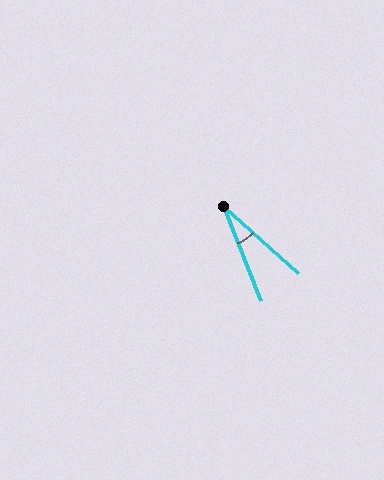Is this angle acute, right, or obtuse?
It is acute.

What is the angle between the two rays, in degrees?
Approximately 27 degrees.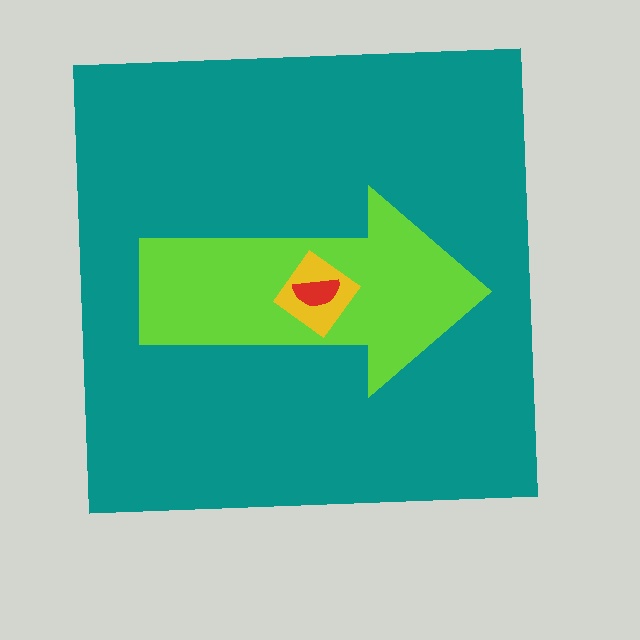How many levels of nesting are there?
4.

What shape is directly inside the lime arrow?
The yellow diamond.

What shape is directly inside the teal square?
The lime arrow.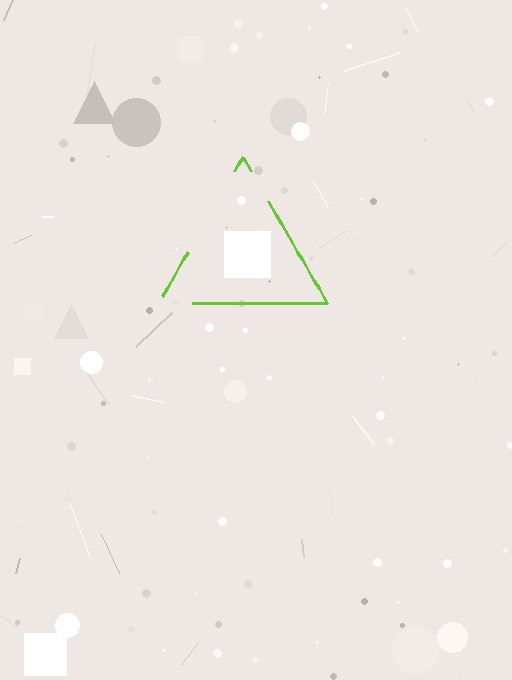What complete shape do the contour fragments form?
The contour fragments form a triangle.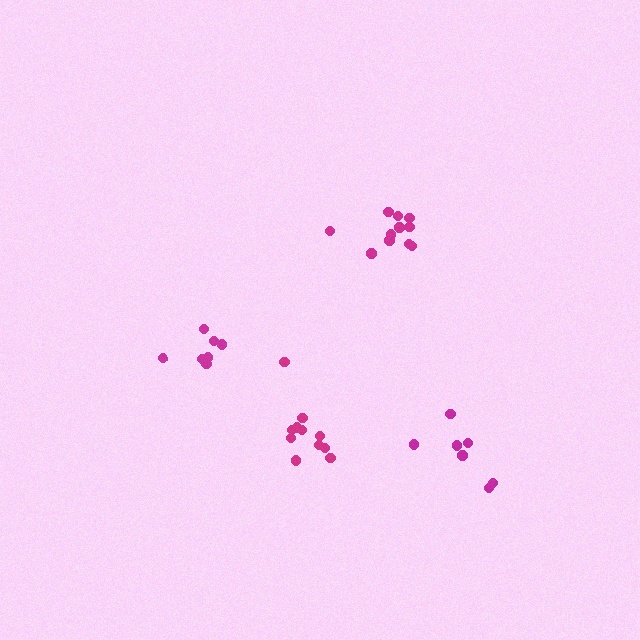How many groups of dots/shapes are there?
There are 4 groups.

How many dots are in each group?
Group 1: 11 dots, Group 2: 7 dots, Group 3: 11 dots, Group 4: 7 dots (36 total).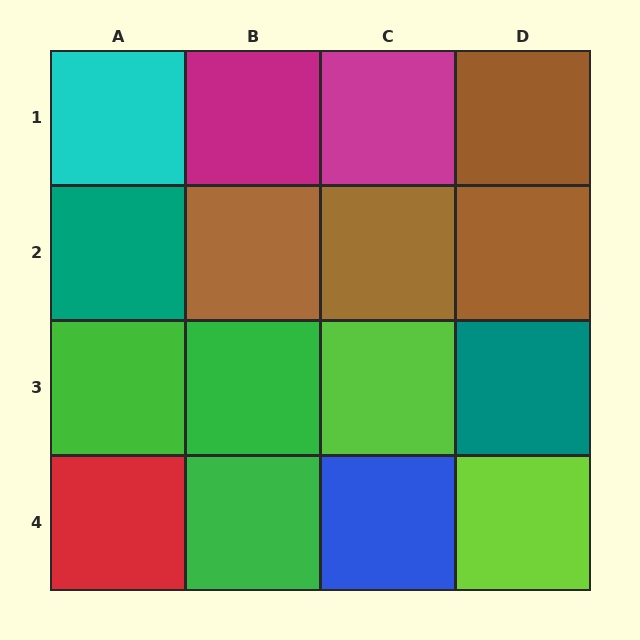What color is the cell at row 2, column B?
Brown.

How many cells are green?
3 cells are green.